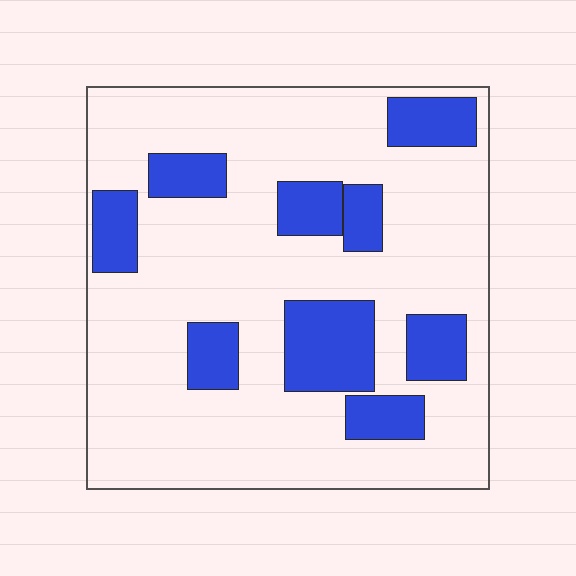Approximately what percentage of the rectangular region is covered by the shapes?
Approximately 25%.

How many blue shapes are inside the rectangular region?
9.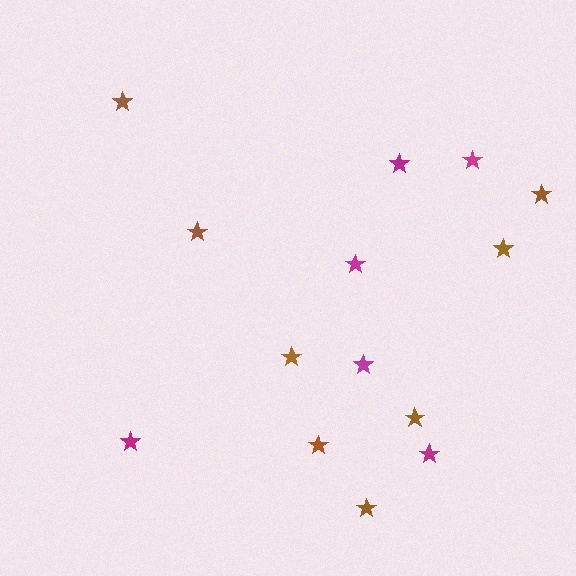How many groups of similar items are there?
There are 2 groups: one group of brown stars (8) and one group of magenta stars (6).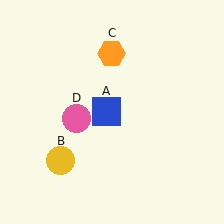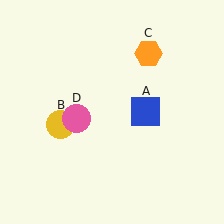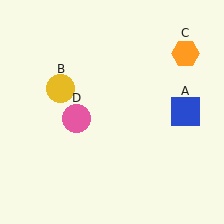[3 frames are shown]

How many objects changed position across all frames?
3 objects changed position: blue square (object A), yellow circle (object B), orange hexagon (object C).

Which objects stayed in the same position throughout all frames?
Pink circle (object D) remained stationary.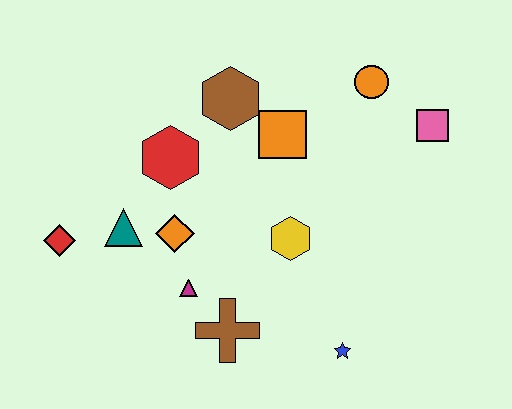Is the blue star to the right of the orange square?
Yes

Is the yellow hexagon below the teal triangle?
Yes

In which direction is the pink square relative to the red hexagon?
The pink square is to the right of the red hexagon.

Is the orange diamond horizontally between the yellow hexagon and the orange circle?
No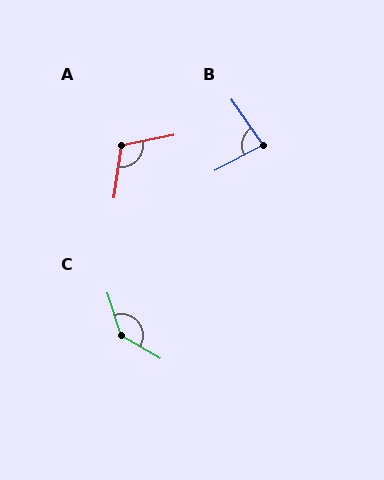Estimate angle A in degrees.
Approximately 110 degrees.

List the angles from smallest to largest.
B (83°), A (110°), C (138°).